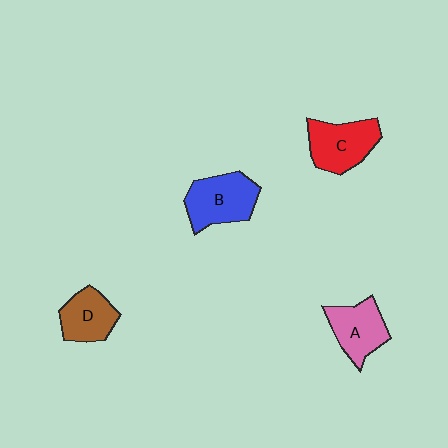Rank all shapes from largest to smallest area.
From largest to smallest: B (blue), C (red), A (pink), D (brown).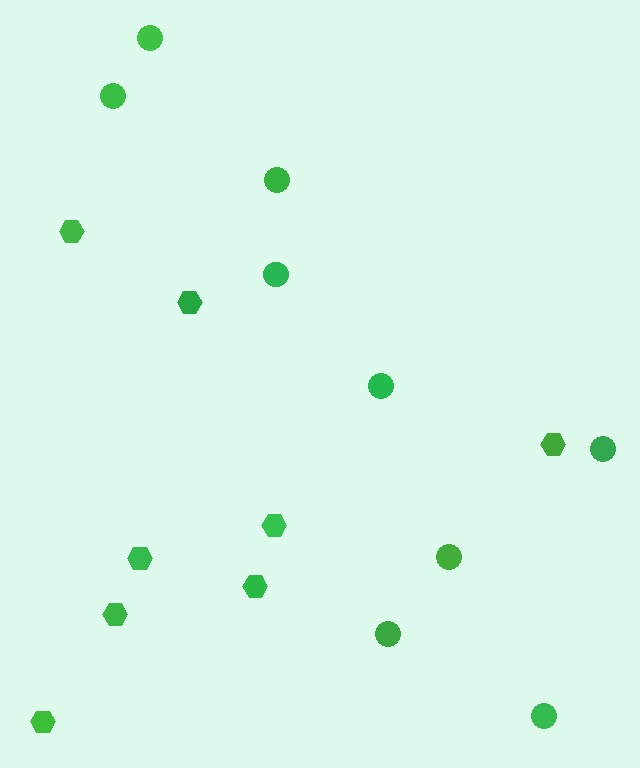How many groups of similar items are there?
There are 2 groups: one group of hexagons (8) and one group of circles (9).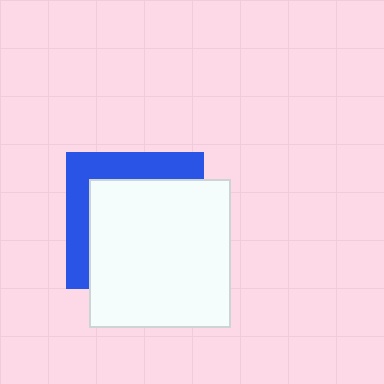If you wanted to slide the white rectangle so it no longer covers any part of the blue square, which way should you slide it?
Slide it toward the lower-right — that is the most direct way to separate the two shapes.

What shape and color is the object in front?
The object in front is a white rectangle.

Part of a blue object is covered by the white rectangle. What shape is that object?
It is a square.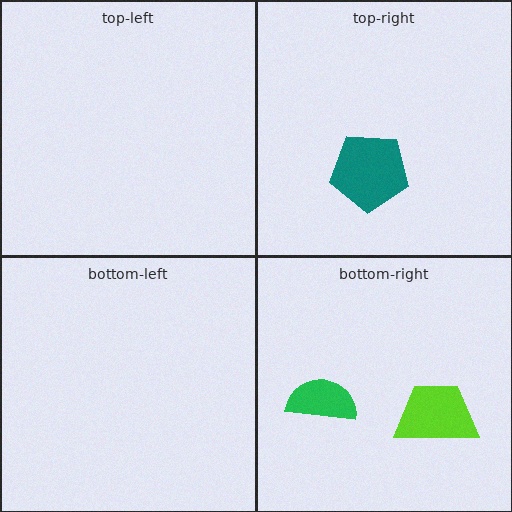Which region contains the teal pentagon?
The top-right region.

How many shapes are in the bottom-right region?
2.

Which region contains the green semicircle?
The bottom-right region.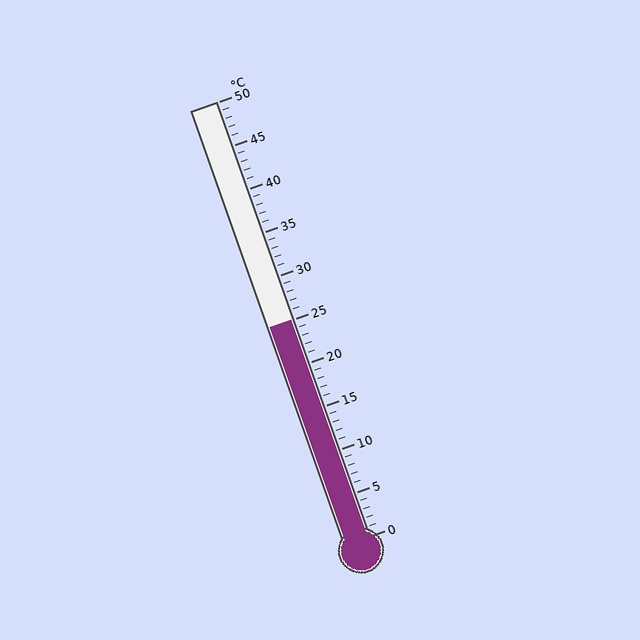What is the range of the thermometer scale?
The thermometer scale ranges from 0°C to 50°C.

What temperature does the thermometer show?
The thermometer shows approximately 25°C.